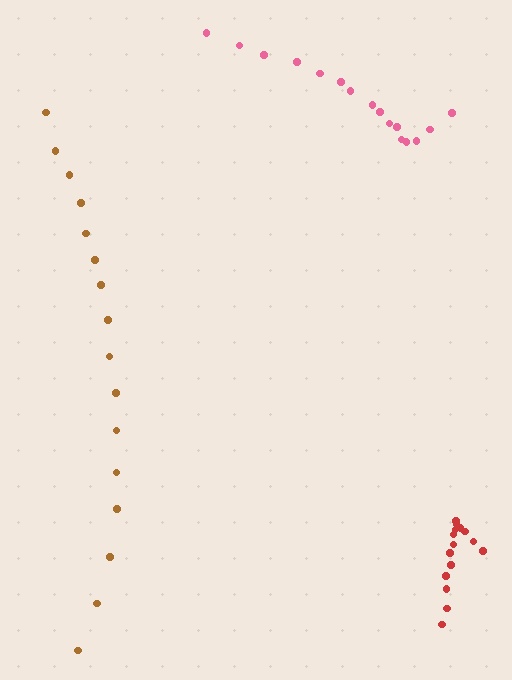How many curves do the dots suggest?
There are 3 distinct paths.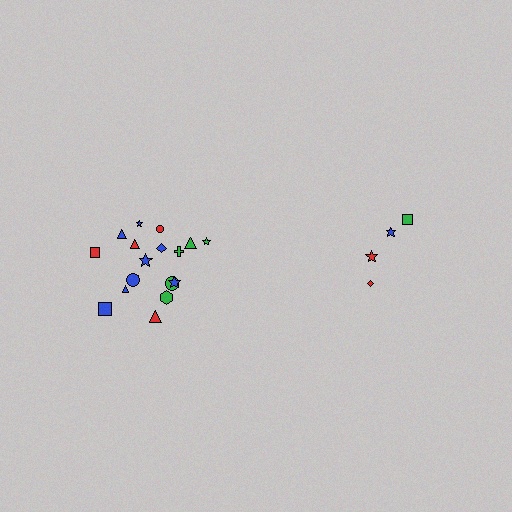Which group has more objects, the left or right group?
The left group.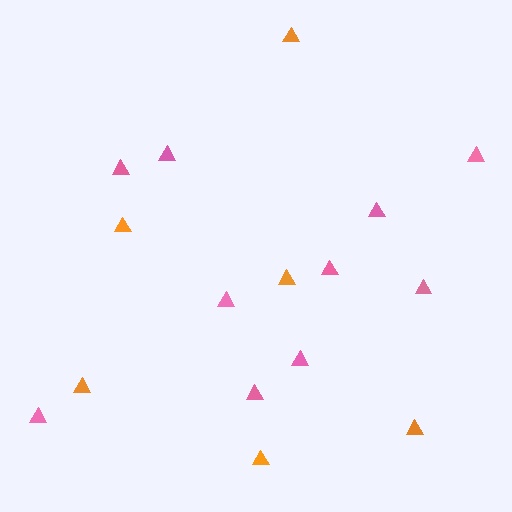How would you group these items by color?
There are 2 groups: one group of orange triangles (6) and one group of pink triangles (10).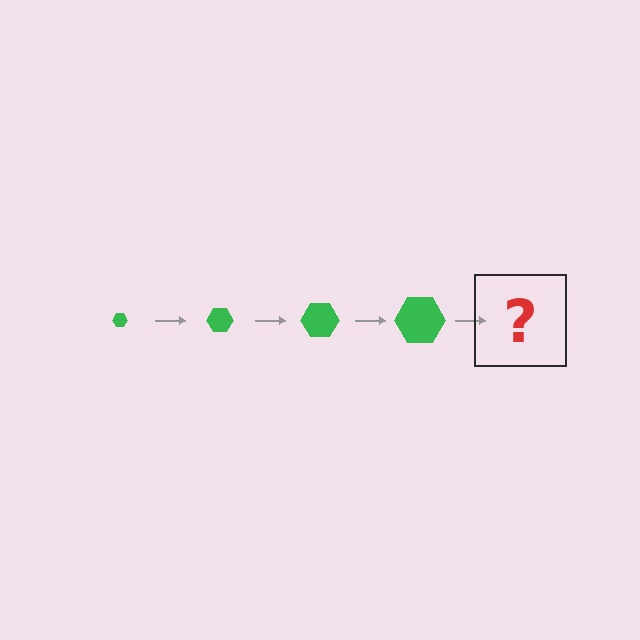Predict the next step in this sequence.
The next step is a green hexagon, larger than the previous one.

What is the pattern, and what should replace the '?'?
The pattern is that the hexagon gets progressively larger each step. The '?' should be a green hexagon, larger than the previous one.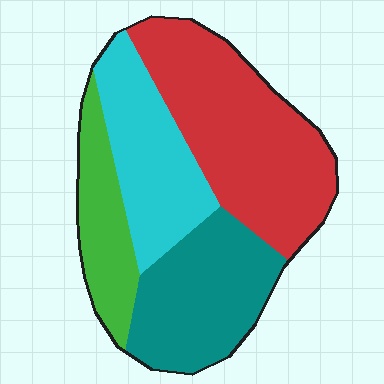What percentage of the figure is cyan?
Cyan covers about 20% of the figure.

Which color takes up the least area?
Green, at roughly 15%.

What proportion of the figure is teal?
Teal takes up about one quarter (1/4) of the figure.